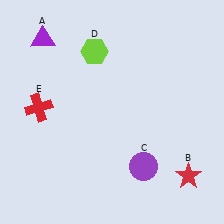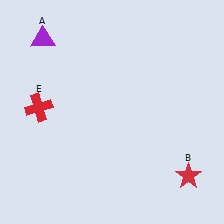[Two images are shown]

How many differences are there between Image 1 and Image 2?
There are 2 differences between the two images.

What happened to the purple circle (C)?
The purple circle (C) was removed in Image 2. It was in the bottom-right area of Image 1.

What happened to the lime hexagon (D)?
The lime hexagon (D) was removed in Image 2. It was in the top-left area of Image 1.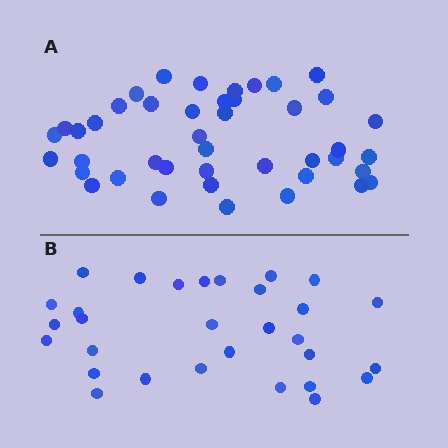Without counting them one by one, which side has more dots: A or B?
Region A (the top region) has more dots.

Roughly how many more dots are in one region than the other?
Region A has approximately 15 more dots than region B.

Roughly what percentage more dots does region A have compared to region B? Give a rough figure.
About 45% more.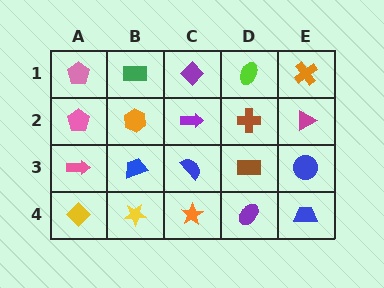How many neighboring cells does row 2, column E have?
3.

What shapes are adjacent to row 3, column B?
An orange hexagon (row 2, column B), a yellow star (row 4, column B), a pink arrow (row 3, column A), a blue semicircle (row 3, column C).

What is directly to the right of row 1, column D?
An orange cross.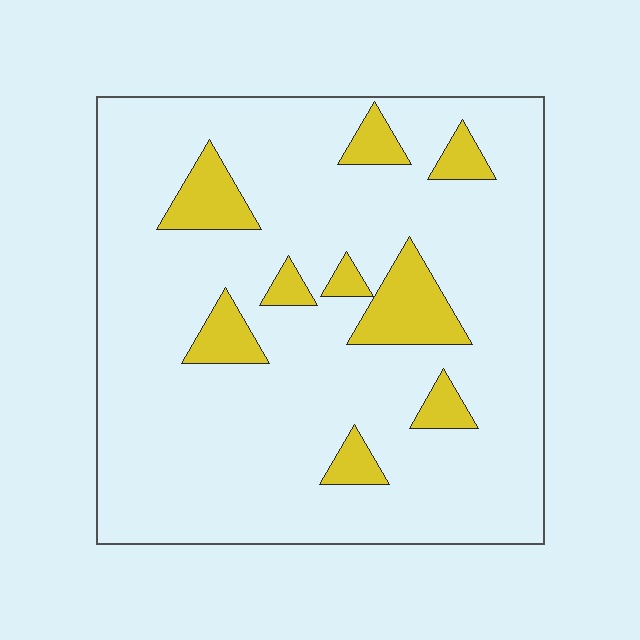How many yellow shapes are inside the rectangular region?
9.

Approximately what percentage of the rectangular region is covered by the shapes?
Approximately 15%.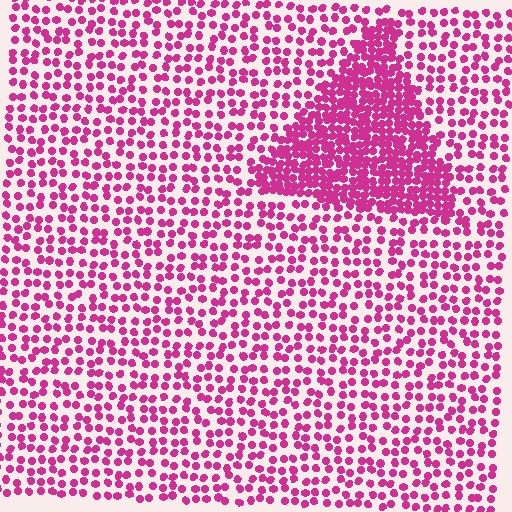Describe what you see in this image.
The image contains small magenta elements arranged at two different densities. A triangle-shaped region is visible where the elements are more densely packed than the surrounding area.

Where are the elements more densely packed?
The elements are more densely packed inside the triangle boundary.